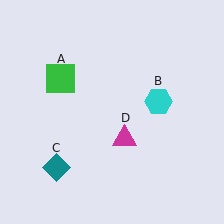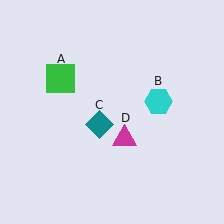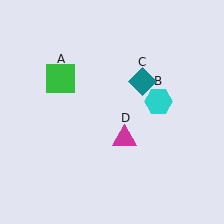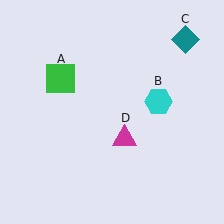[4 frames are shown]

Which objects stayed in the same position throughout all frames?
Green square (object A) and cyan hexagon (object B) and magenta triangle (object D) remained stationary.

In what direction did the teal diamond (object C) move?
The teal diamond (object C) moved up and to the right.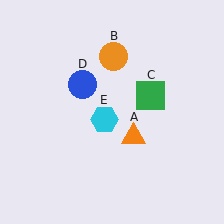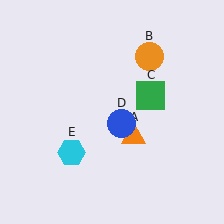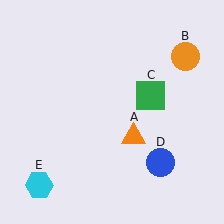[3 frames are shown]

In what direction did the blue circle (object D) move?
The blue circle (object D) moved down and to the right.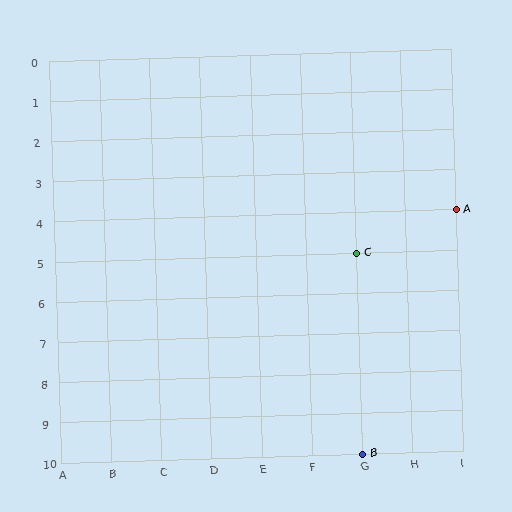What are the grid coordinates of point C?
Point C is at grid coordinates (G, 5).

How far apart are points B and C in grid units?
Points B and C are 5 rows apart.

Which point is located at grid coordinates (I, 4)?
Point A is at (I, 4).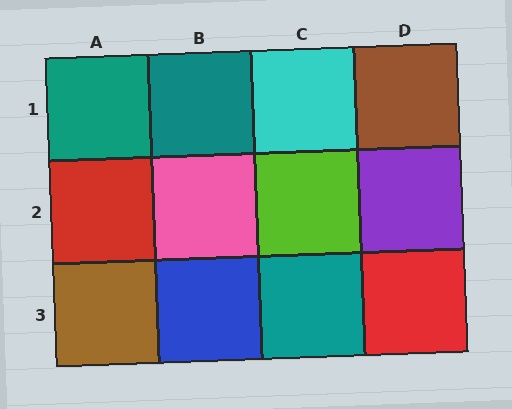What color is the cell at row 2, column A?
Red.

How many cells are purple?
1 cell is purple.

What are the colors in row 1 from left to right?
Teal, teal, cyan, brown.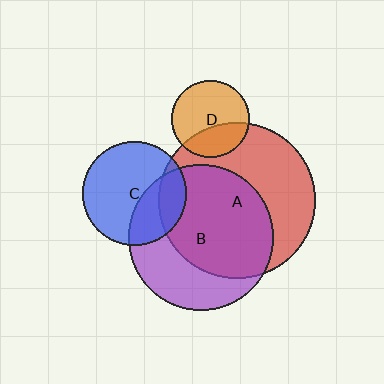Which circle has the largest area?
Circle A (red).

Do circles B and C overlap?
Yes.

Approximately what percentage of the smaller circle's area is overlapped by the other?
Approximately 35%.